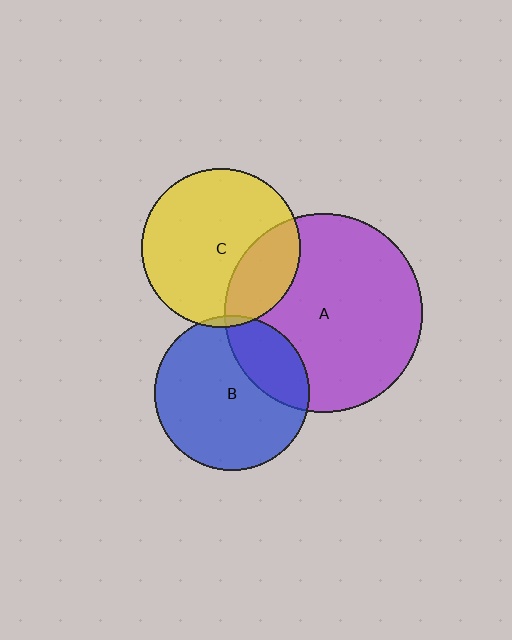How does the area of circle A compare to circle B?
Approximately 1.6 times.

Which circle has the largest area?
Circle A (purple).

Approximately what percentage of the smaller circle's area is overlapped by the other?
Approximately 25%.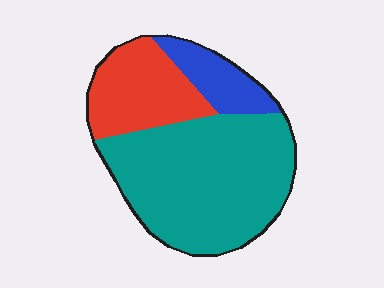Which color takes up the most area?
Teal, at roughly 60%.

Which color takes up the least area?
Blue, at roughly 15%.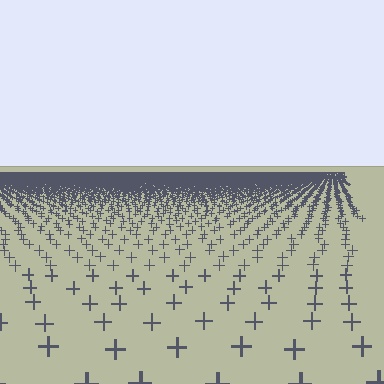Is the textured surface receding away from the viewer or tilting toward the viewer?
The surface is receding away from the viewer. Texture elements get smaller and denser toward the top.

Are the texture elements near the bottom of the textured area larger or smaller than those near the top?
Larger. Near the bottom, elements are closer to the viewer and appear at a bigger on-screen size.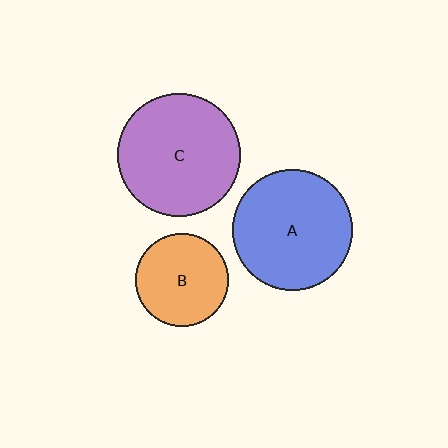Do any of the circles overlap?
No, none of the circles overlap.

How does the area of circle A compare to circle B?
Approximately 1.7 times.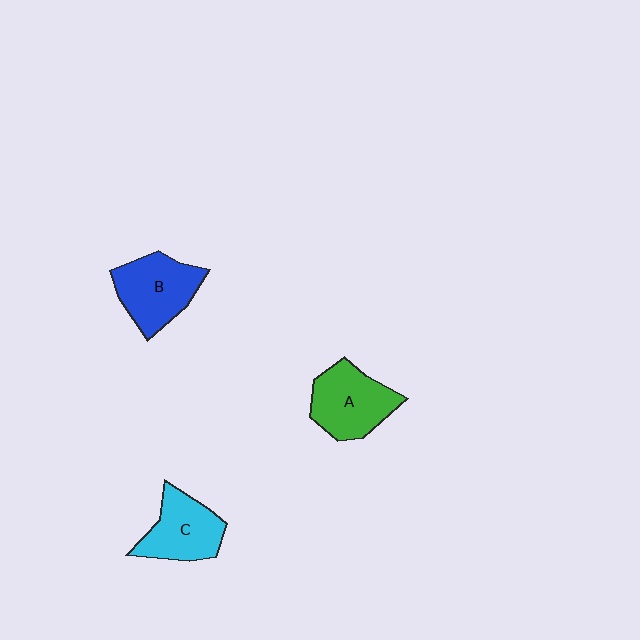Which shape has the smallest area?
Shape C (cyan).